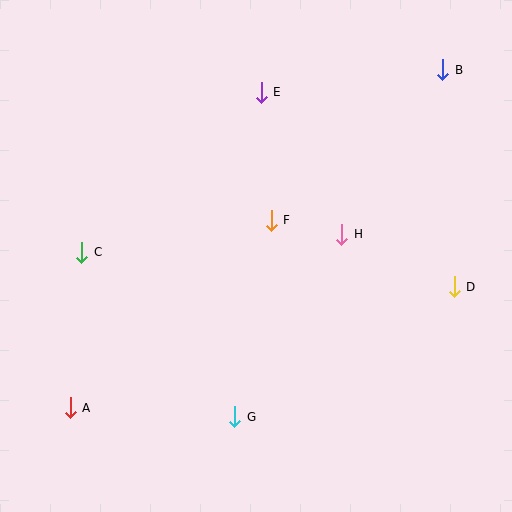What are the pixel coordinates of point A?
Point A is at (70, 408).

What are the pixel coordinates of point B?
Point B is at (443, 70).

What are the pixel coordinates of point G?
Point G is at (235, 417).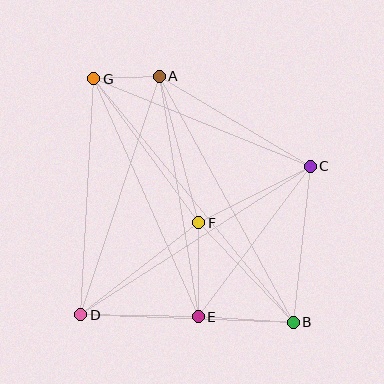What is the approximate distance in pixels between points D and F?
The distance between D and F is approximately 149 pixels.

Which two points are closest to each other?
Points A and G are closest to each other.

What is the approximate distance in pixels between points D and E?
The distance between D and E is approximately 117 pixels.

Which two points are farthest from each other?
Points B and G are farthest from each other.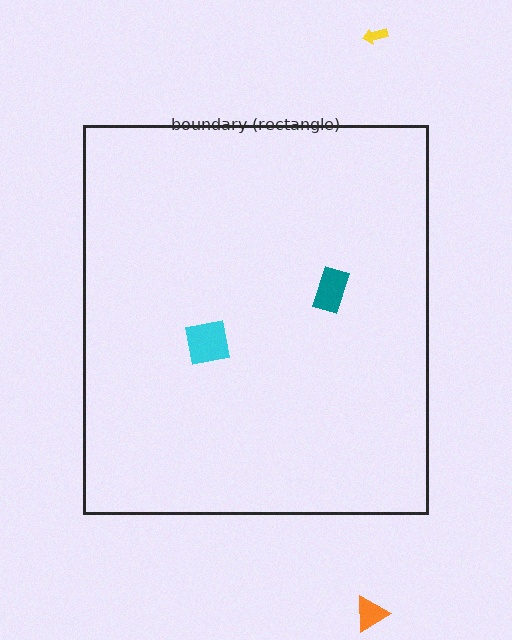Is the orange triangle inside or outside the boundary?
Outside.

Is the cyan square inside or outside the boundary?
Inside.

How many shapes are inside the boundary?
2 inside, 2 outside.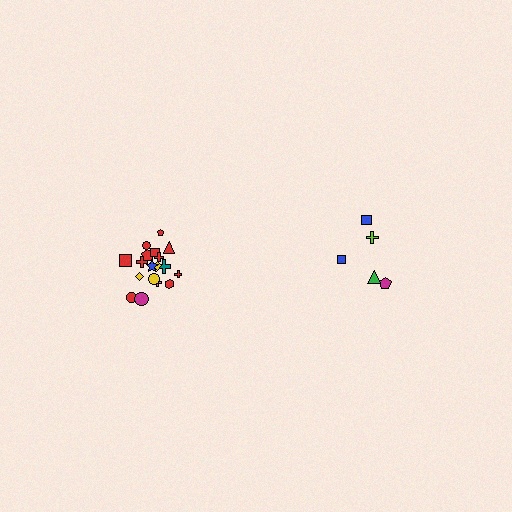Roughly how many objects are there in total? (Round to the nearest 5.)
Roughly 25 objects in total.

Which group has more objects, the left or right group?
The left group.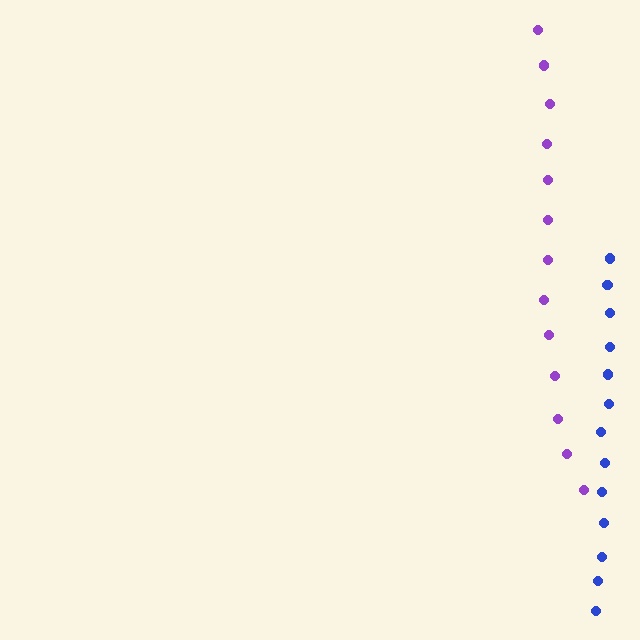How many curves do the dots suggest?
There are 2 distinct paths.